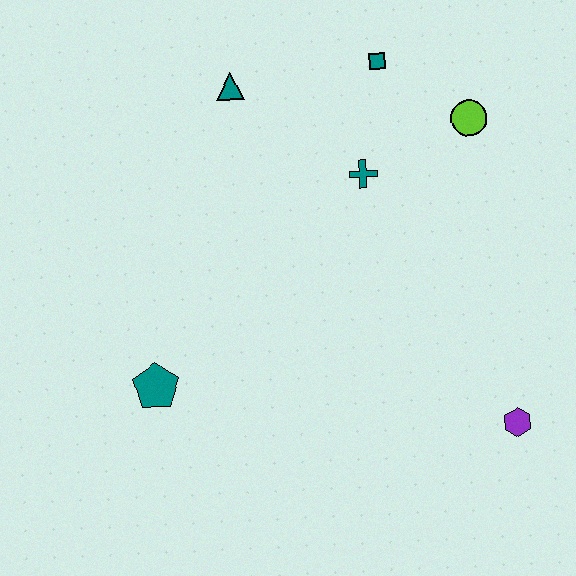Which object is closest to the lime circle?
The teal square is closest to the lime circle.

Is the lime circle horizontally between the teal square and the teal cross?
No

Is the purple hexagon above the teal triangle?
No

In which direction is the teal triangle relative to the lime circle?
The teal triangle is to the left of the lime circle.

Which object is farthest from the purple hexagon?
The teal triangle is farthest from the purple hexagon.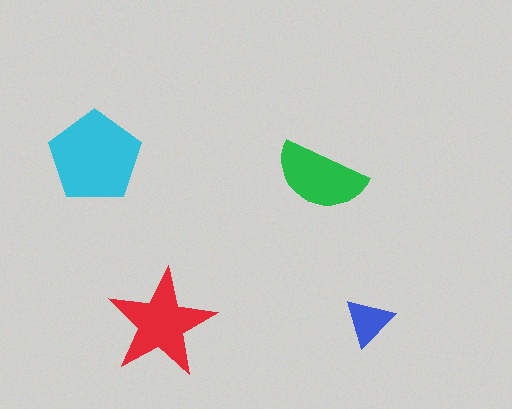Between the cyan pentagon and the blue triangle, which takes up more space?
The cyan pentagon.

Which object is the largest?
The cyan pentagon.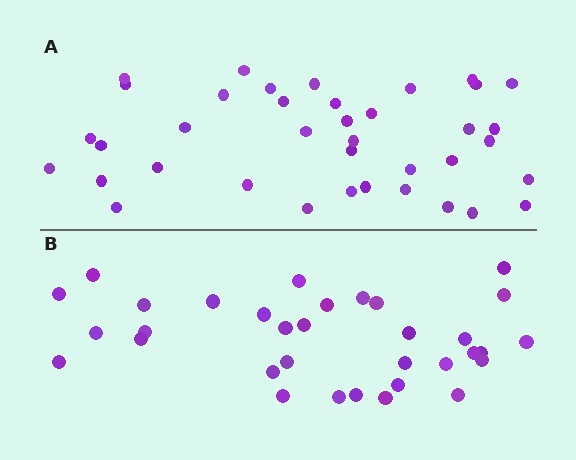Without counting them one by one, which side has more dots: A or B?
Region A (the top region) has more dots.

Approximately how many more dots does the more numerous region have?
Region A has about 5 more dots than region B.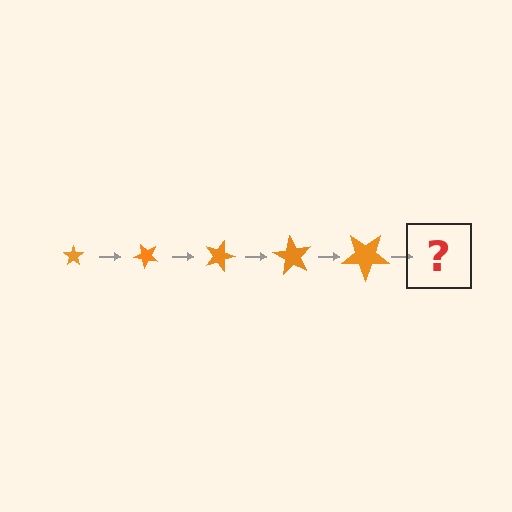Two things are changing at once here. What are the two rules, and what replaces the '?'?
The two rules are that the star grows larger each step and it rotates 45 degrees each step. The '?' should be a star, larger than the previous one and rotated 225 degrees from the start.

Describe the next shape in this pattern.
It should be a star, larger than the previous one and rotated 225 degrees from the start.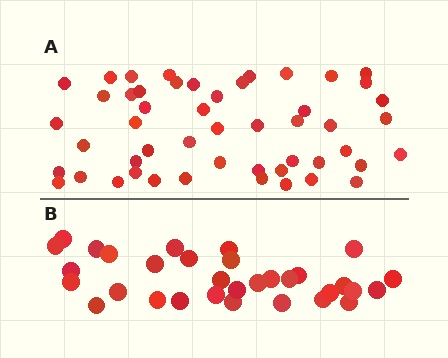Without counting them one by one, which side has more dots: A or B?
Region A (the top region) has more dots.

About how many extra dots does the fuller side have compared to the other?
Region A has approximately 20 more dots than region B.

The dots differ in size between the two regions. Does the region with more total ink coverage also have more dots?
No. Region B has more total ink coverage because its dots are larger, but region A actually contains more individual dots. Total area can be misleading — the number of items is what matters here.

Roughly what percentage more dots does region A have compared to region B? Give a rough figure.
About 55% more.